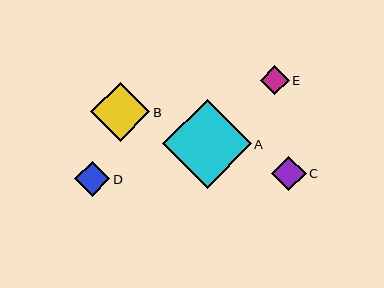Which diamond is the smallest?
Diamond E is the smallest with a size of approximately 29 pixels.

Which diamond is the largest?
Diamond A is the largest with a size of approximately 89 pixels.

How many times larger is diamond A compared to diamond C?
Diamond A is approximately 2.6 times the size of diamond C.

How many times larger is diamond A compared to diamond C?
Diamond A is approximately 2.6 times the size of diamond C.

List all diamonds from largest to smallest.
From largest to smallest: A, B, D, C, E.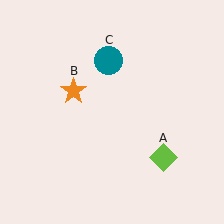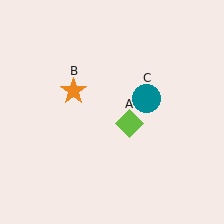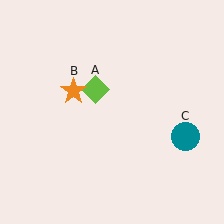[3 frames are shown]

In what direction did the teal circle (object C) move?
The teal circle (object C) moved down and to the right.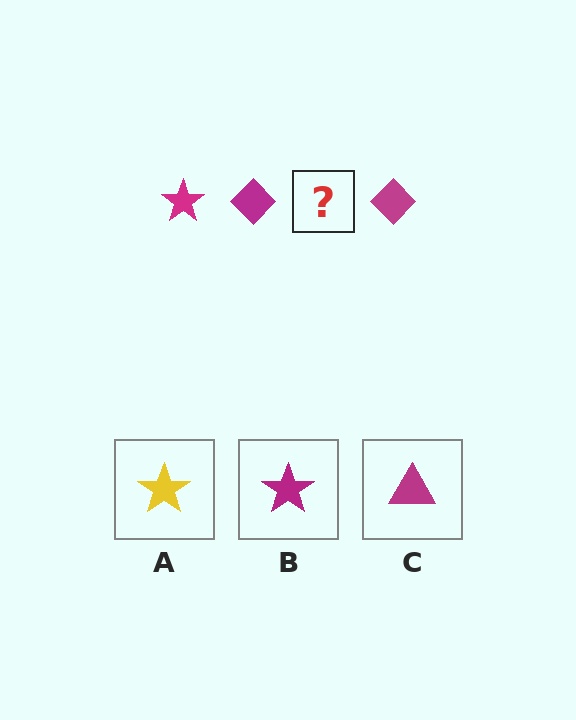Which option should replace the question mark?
Option B.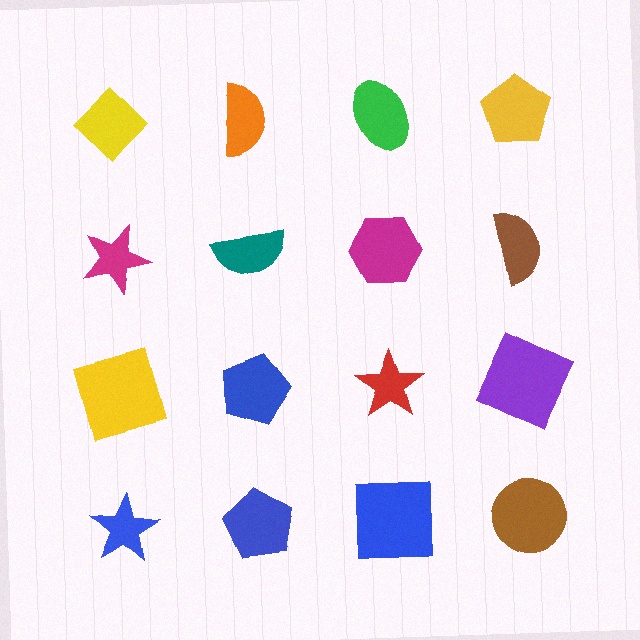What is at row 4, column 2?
A blue pentagon.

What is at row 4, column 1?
A blue star.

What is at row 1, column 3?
A green ellipse.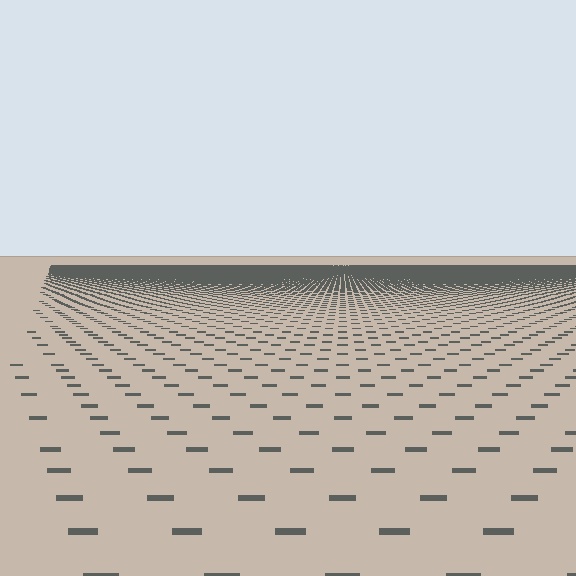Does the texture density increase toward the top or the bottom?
Density increases toward the top.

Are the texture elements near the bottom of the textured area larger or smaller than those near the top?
Larger. Near the bottom, elements are closer to the viewer and appear at a bigger on-screen size.